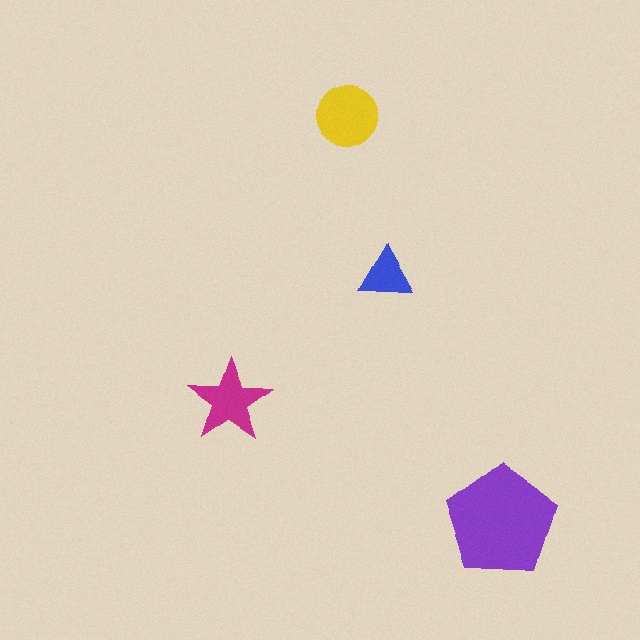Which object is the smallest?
The blue triangle.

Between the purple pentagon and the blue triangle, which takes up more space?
The purple pentagon.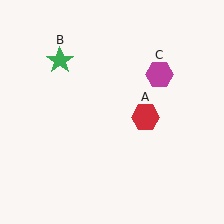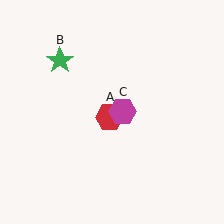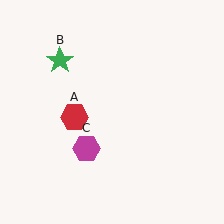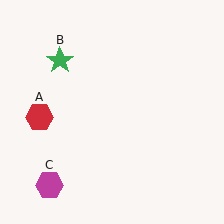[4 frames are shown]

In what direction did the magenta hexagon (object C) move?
The magenta hexagon (object C) moved down and to the left.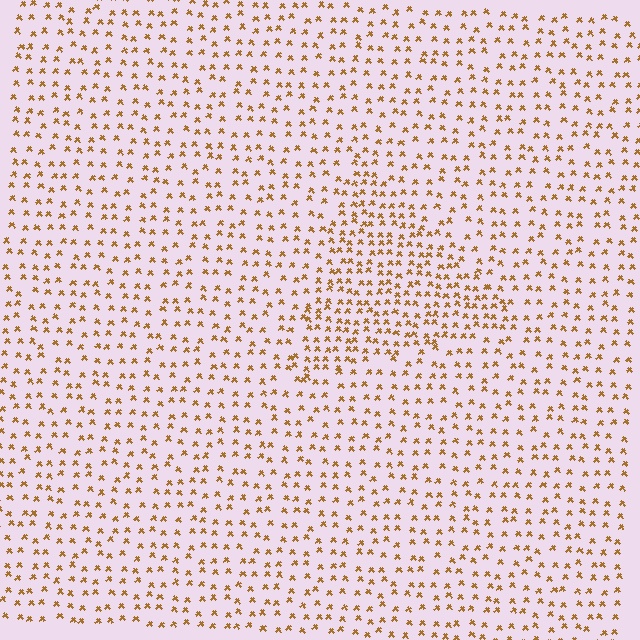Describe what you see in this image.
The image contains small brown elements arranged at two different densities. A triangle-shaped region is visible where the elements are more densely packed than the surrounding area.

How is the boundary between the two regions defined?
The boundary is defined by a change in element density (approximately 1.8x ratio). All elements are the same color, size, and shape.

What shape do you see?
I see a triangle.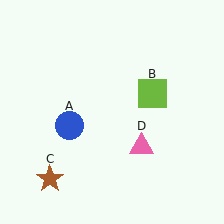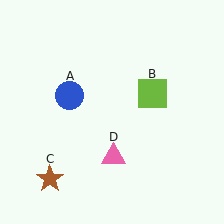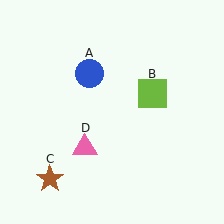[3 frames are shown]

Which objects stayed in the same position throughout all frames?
Lime square (object B) and brown star (object C) remained stationary.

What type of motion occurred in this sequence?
The blue circle (object A), pink triangle (object D) rotated clockwise around the center of the scene.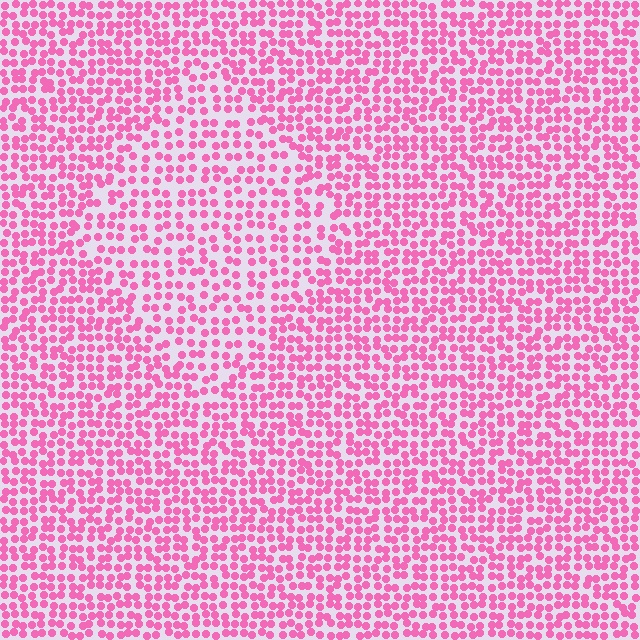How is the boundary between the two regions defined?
The boundary is defined by a change in element density (approximately 1.5x ratio). All elements are the same color, size, and shape.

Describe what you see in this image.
The image contains small pink elements arranged at two different densities. A diamond-shaped region is visible where the elements are less densely packed than the surrounding area.